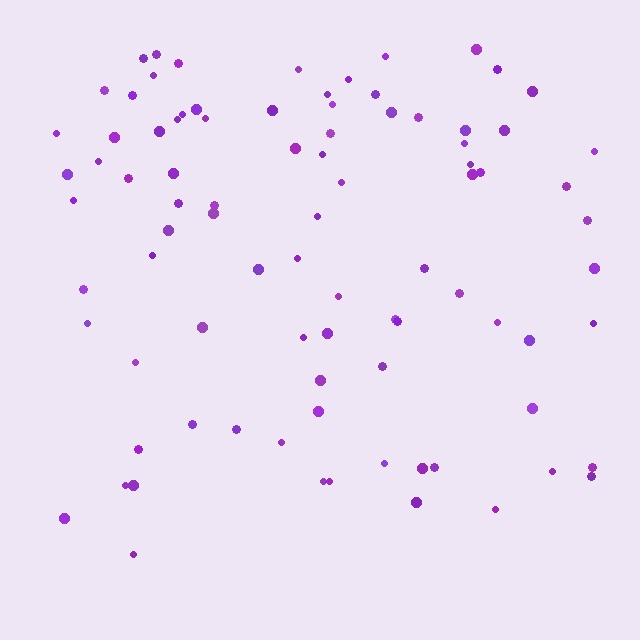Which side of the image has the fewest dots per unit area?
The bottom.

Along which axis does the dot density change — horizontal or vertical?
Vertical.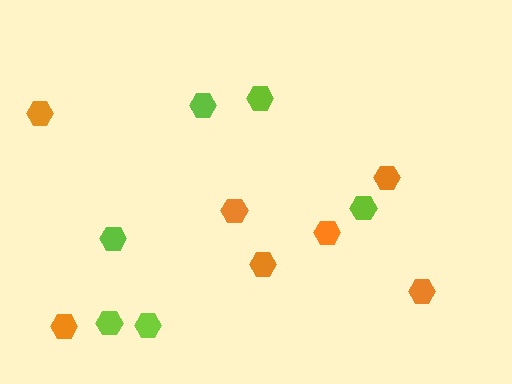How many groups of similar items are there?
There are 2 groups: one group of orange hexagons (7) and one group of lime hexagons (6).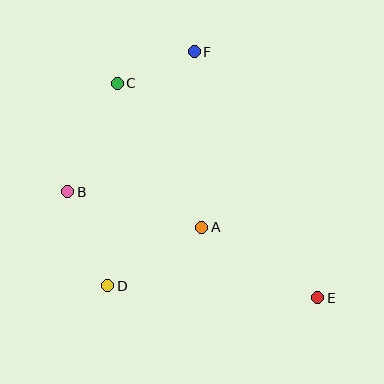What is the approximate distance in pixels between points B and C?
The distance between B and C is approximately 119 pixels.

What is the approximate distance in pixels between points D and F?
The distance between D and F is approximately 249 pixels.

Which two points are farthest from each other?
Points C and E are farthest from each other.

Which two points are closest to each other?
Points C and F are closest to each other.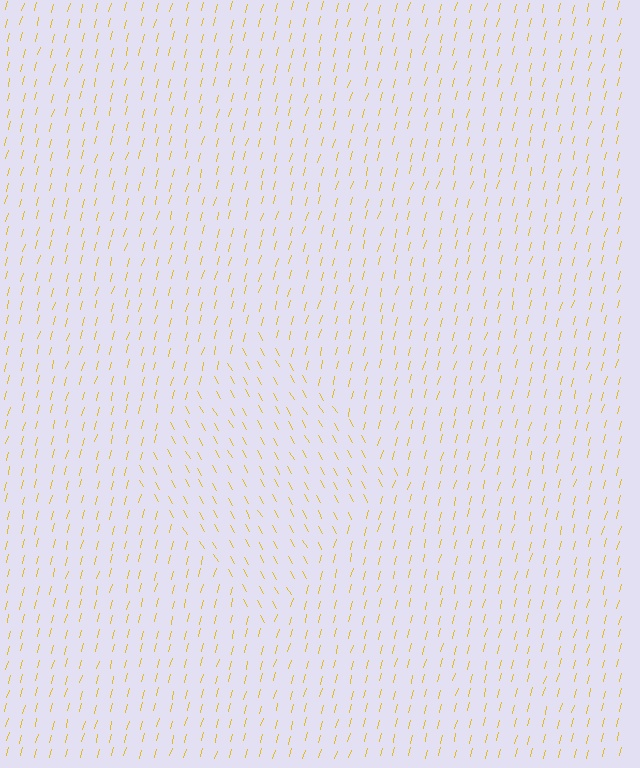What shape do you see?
I see a diamond.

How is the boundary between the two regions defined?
The boundary is defined purely by a change in line orientation (approximately 45 degrees difference). All lines are the same color and thickness.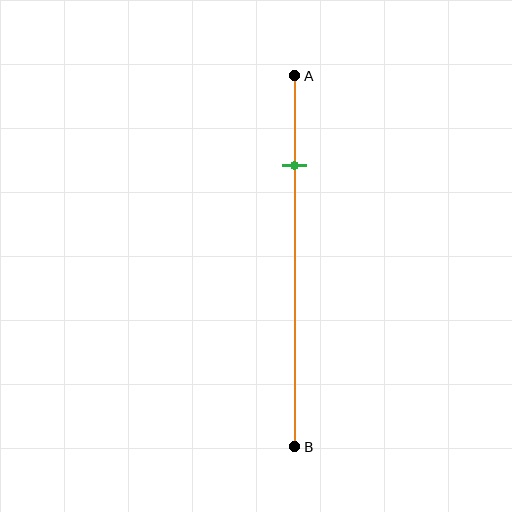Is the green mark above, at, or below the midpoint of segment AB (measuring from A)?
The green mark is above the midpoint of segment AB.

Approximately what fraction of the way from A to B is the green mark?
The green mark is approximately 25% of the way from A to B.